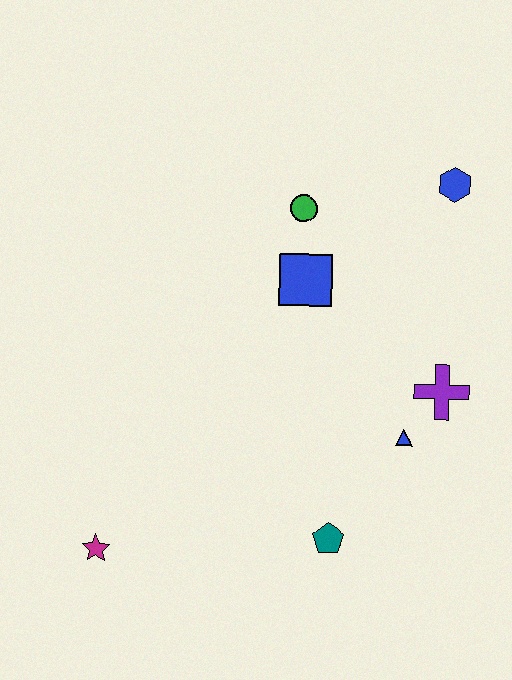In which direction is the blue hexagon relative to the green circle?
The blue hexagon is to the right of the green circle.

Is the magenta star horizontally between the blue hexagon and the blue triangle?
No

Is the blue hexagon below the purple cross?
No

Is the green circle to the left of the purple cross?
Yes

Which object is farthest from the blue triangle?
The magenta star is farthest from the blue triangle.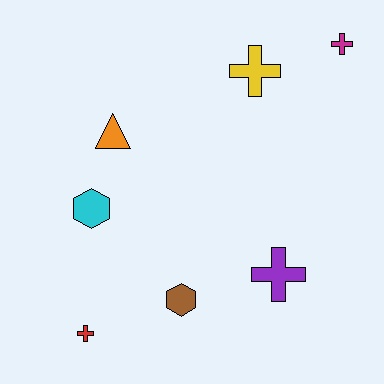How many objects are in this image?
There are 7 objects.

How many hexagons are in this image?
There are 2 hexagons.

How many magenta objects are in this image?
There is 1 magenta object.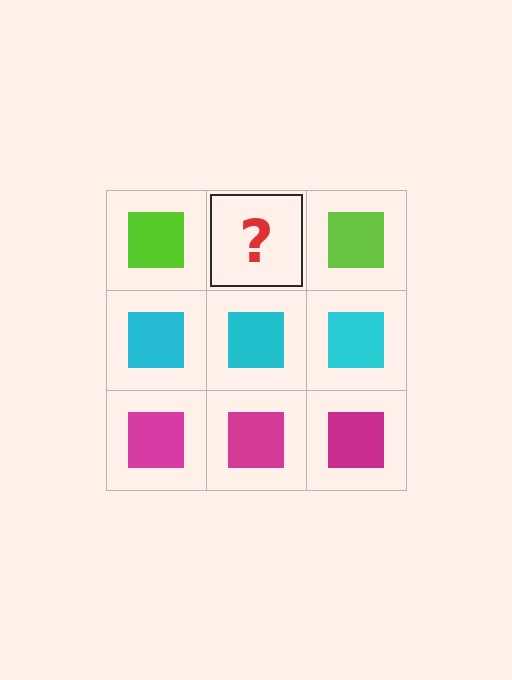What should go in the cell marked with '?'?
The missing cell should contain a lime square.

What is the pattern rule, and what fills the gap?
The rule is that each row has a consistent color. The gap should be filled with a lime square.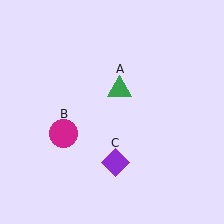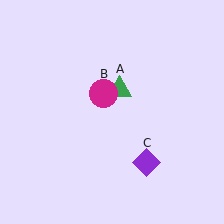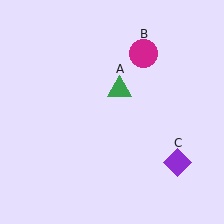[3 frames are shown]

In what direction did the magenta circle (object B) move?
The magenta circle (object B) moved up and to the right.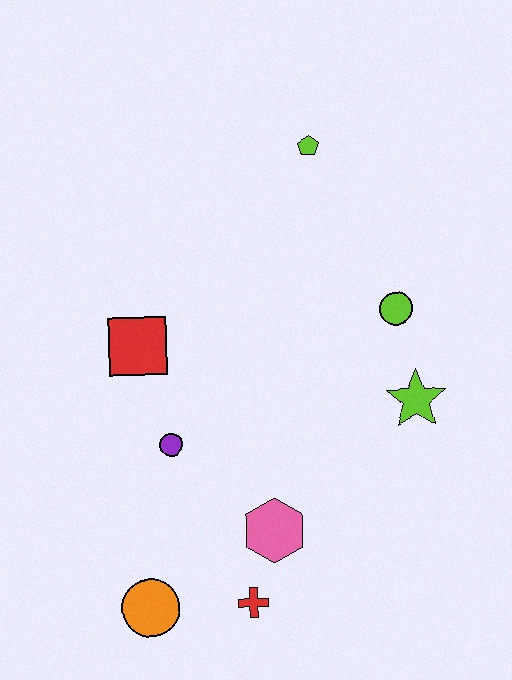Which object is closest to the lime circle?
The lime star is closest to the lime circle.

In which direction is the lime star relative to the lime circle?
The lime star is below the lime circle.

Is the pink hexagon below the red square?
Yes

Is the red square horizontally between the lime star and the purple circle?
No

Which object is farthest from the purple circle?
The lime pentagon is farthest from the purple circle.